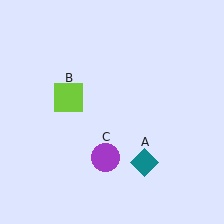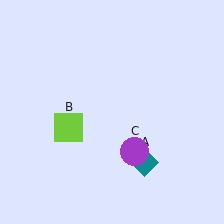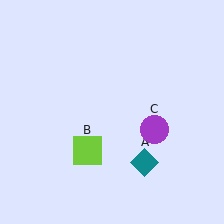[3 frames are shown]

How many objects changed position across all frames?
2 objects changed position: lime square (object B), purple circle (object C).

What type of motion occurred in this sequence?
The lime square (object B), purple circle (object C) rotated counterclockwise around the center of the scene.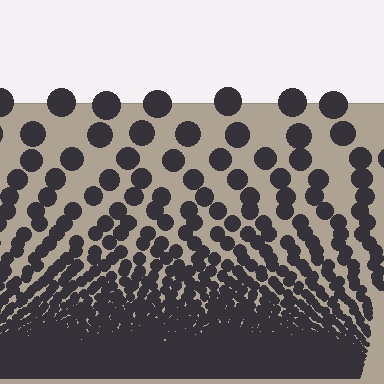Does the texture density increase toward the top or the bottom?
Density increases toward the bottom.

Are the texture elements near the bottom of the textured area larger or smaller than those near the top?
Smaller. The gradient is inverted — elements near the bottom are smaller and denser.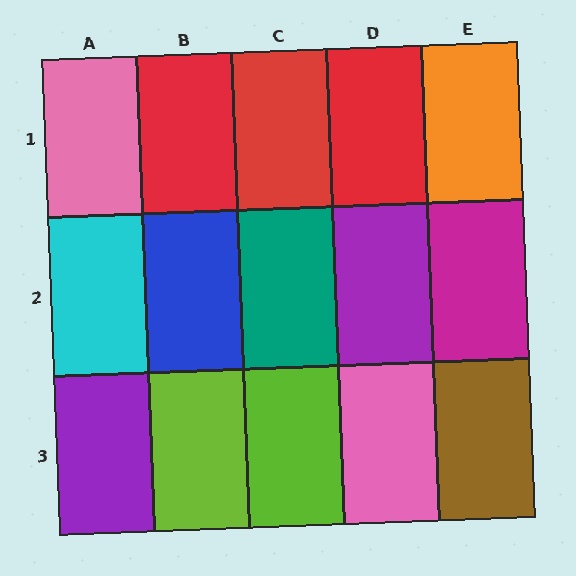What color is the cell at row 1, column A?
Pink.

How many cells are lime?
2 cells are lime.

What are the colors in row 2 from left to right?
Cyan, blue, teal, purple, magenta.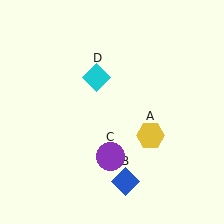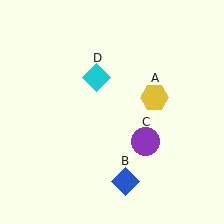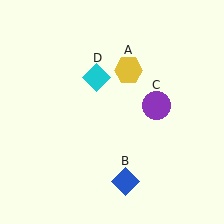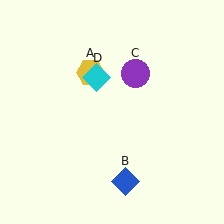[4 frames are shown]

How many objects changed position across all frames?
2 objects changed position: yellow hexagon (object A), purple circle (object C).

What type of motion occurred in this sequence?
The yellow hexagon (object A), purple circle (object C) rotated counterclockwise around the center of the scene.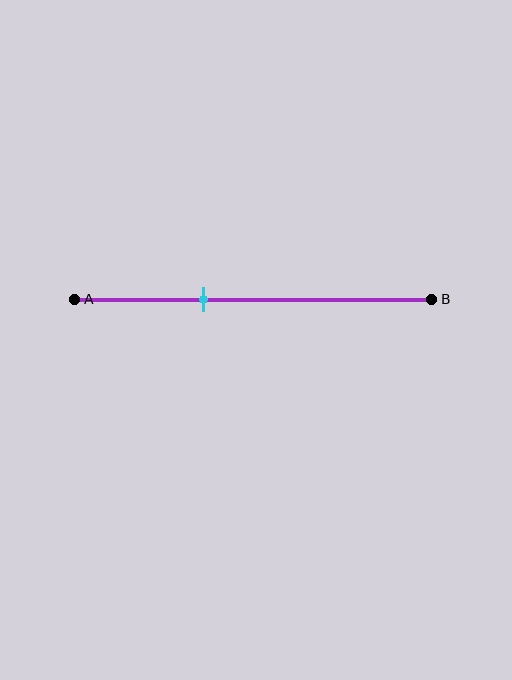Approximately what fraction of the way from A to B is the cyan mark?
The cyan mark is approximately 35% of the way from A to B.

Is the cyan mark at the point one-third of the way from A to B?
Yes, the mark is approximately at the one-third point.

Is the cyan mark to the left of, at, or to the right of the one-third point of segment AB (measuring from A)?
The cyan mark is approximately at the one-third point of segment AB.